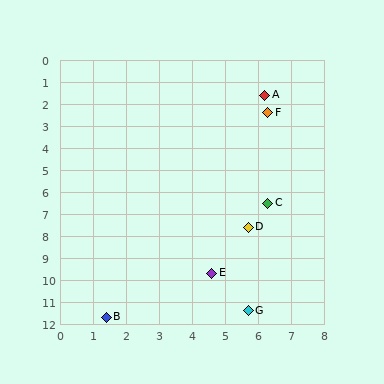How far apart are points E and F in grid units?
Points E and F are about 7.5 grid units apart.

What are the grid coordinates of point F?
Point F is at approximately (6.3, 2.4).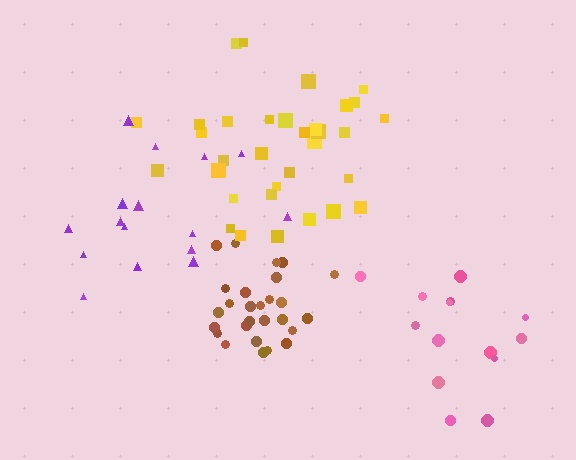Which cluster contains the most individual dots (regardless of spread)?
Yellow (33).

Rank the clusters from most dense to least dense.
brown, yellow, purple, pink.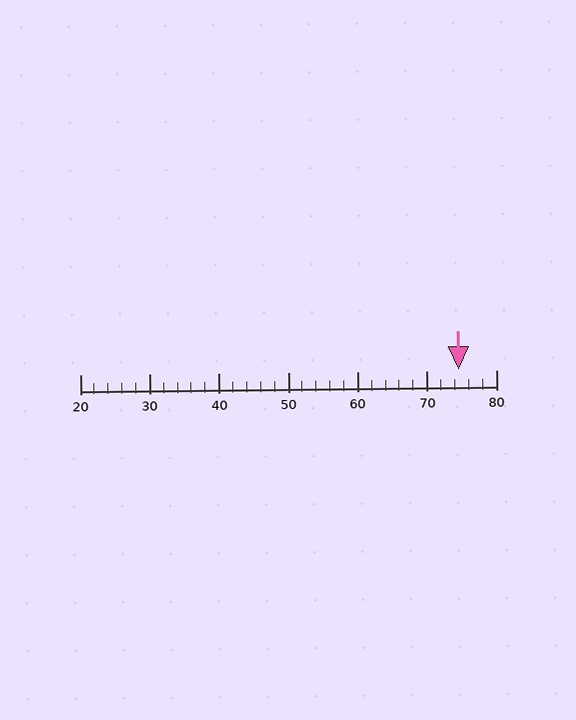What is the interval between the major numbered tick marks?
The major tick marks are spaced 10 units apart.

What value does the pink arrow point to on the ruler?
The pink arrow points to approximately 75.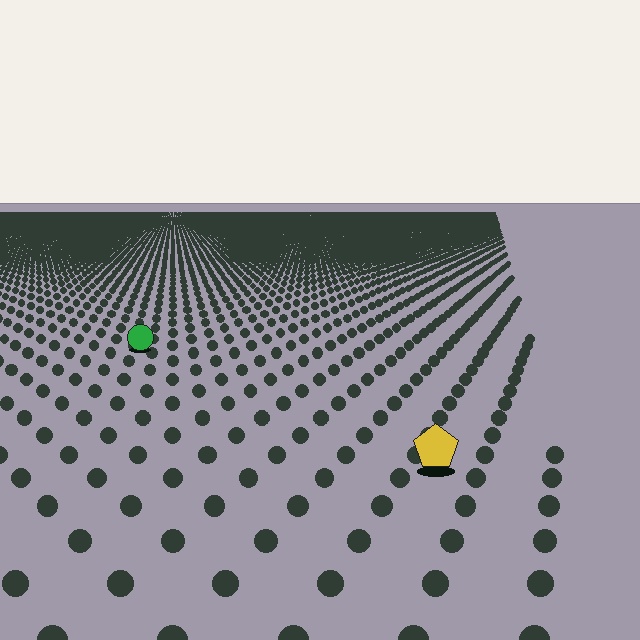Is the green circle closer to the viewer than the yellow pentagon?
No. The yellow pentagon is closer — you can tell from the texture gradient: the ground texture is coarser near it.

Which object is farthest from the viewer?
The green circle is farthest from the viewer. It appears smaller and the ground texture around it is denser.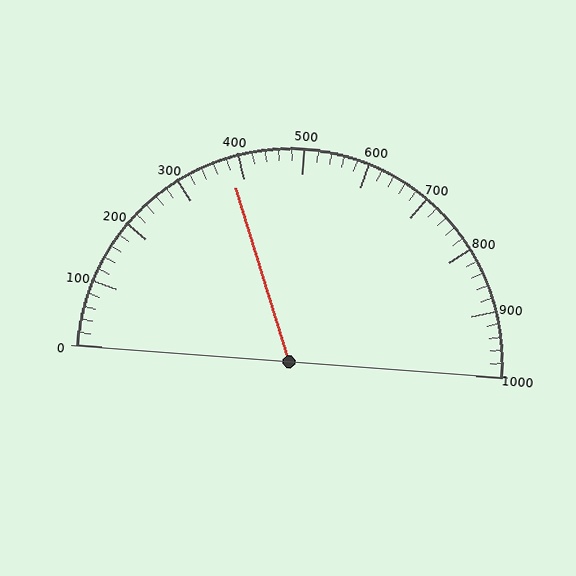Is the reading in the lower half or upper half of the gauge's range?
The reading is in the lower half of the range (0 to 1000).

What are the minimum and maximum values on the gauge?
The gauge ranges from 0 to 1000.